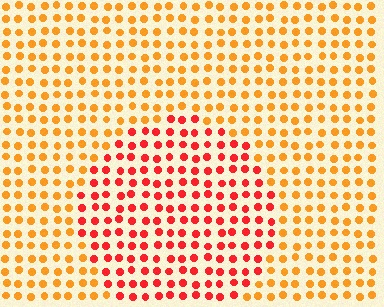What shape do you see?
I see a circle.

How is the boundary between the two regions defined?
The boundary is defined purely by a slight shift in hue (about 37 degrees). Spacing, size, and orientation are identical on both sides.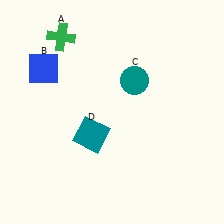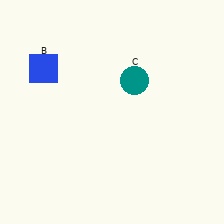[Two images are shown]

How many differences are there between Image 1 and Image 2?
There are 2 differences between the two images.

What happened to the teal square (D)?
The teal square (D) was removed in Image 2. It was in the bottom-left area of Image 1.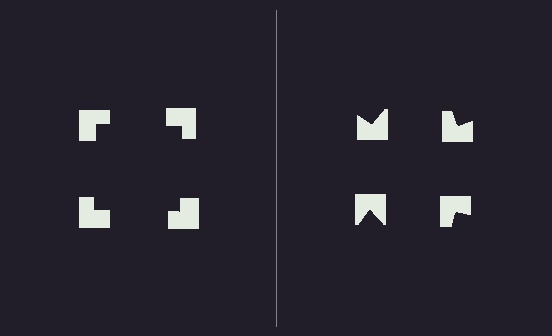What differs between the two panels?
The notched squares are positioned identically on both sides; only the wedge orientations differ. On the left they align to a square; on the right they are misaligned.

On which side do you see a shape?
An illusory square appears on the left side. On the right side the wedge cuts are rotated, so no coherent shape forms.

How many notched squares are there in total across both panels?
8 — 4 on each side.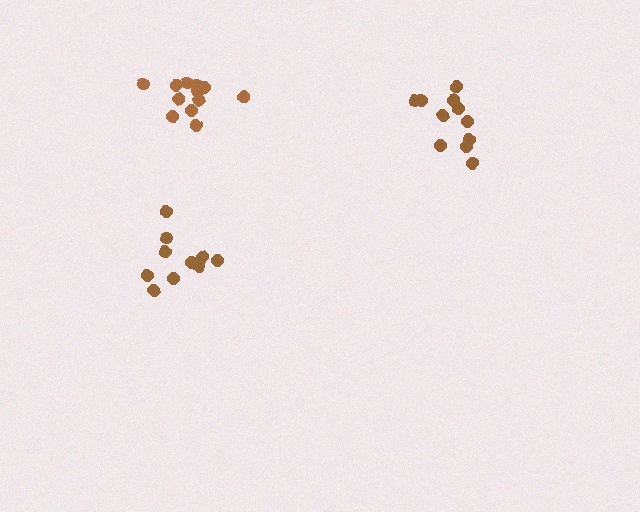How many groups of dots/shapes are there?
There are 3 groups.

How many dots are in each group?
Group 1: 13 dots, Group 2: 11 dots, Group 3: 11 dots (35 total).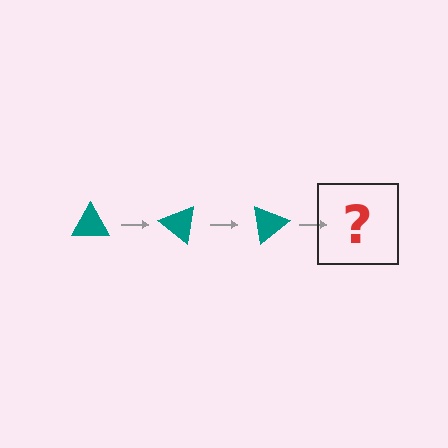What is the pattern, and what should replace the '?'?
The pattern is that the triangle rotates 40 degrees each step. The '?' should be a teal triangle rotated 120 degrees.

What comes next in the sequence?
The next element should be a teal triangle rotated 120 degrees.